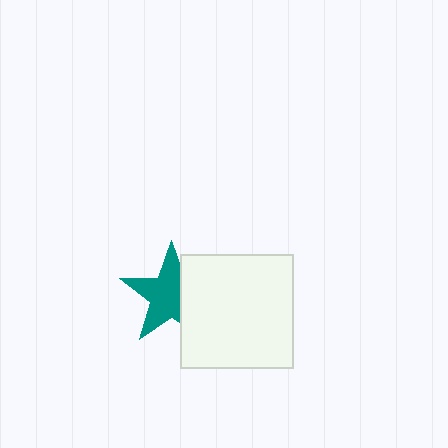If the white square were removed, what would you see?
You would see the complete teal star.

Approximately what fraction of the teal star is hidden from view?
Roughly 35% of the teal star is hidden behind the white square.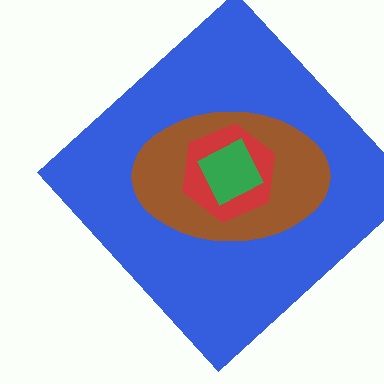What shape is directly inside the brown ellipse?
The red hexagon.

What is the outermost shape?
The blue diamond.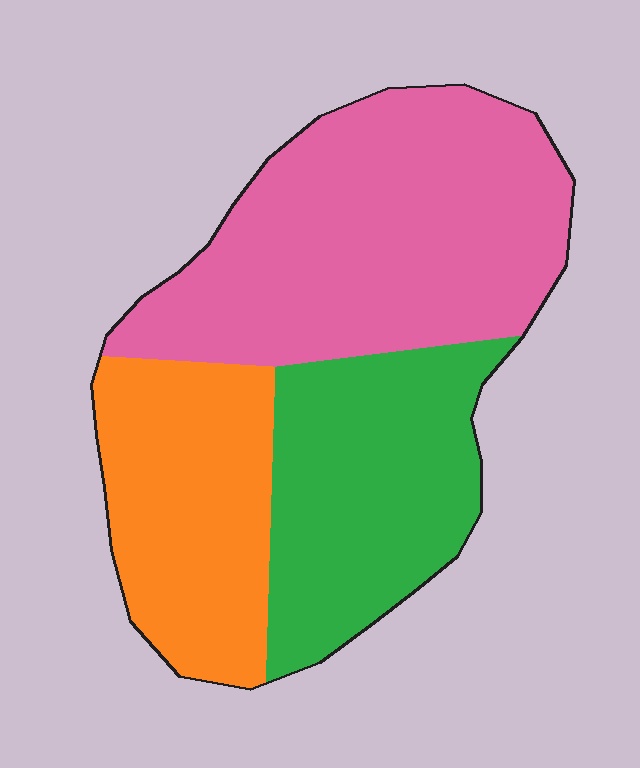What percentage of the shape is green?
Green takes up about one quarter (1/4) of the shape.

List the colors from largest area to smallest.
From largest to smallest: pink, green, orange.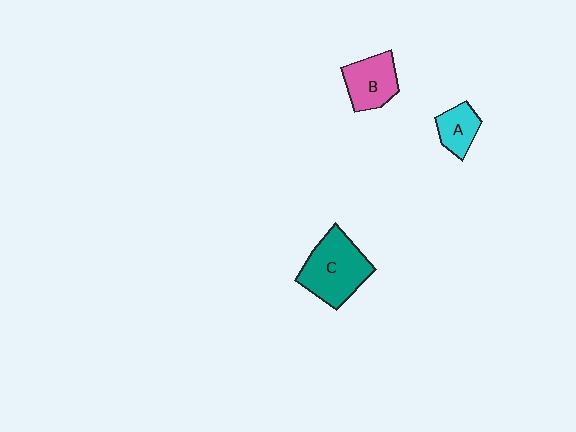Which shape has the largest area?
Shape C (teal).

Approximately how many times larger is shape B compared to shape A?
Approximately 1.5 times.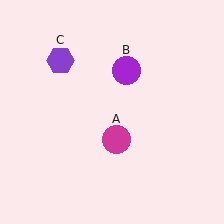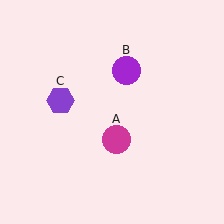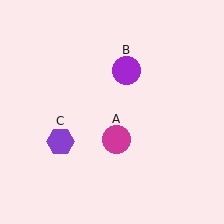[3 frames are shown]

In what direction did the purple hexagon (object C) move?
The purple hexagon (object C) moved down.